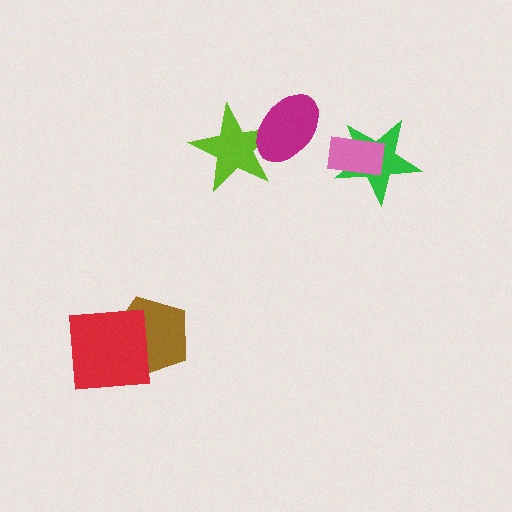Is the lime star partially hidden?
Yes, it is partially covered by another shape.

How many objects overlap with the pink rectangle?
1 object overlaps with the pink rectangle.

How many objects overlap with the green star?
1 object overlaps with the green star.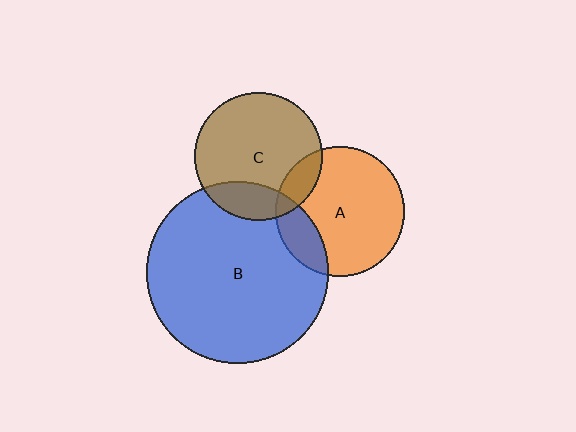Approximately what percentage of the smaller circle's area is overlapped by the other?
Approximately 20%.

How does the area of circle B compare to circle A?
Approximately 2.0 times.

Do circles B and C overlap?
Yes.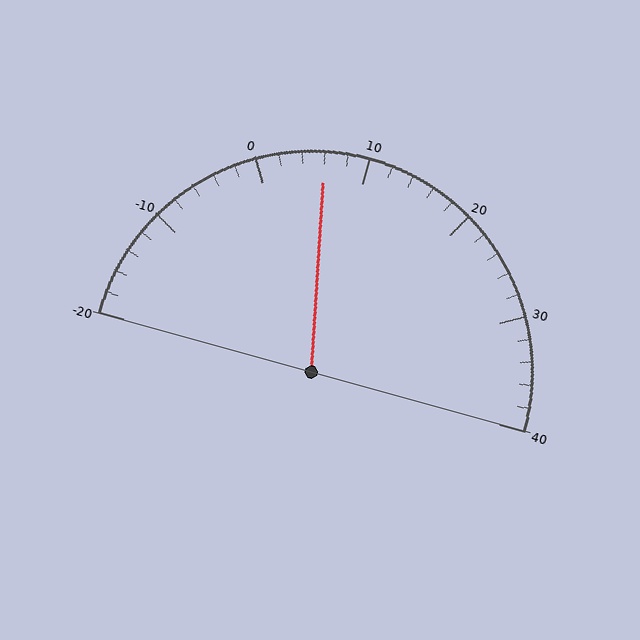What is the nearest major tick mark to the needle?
The nearest major tick mark is 10.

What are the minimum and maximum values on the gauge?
The gauge ranges from -20 to 40.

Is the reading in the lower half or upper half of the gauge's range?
The reading is in the lower half of the range (-20 to 40).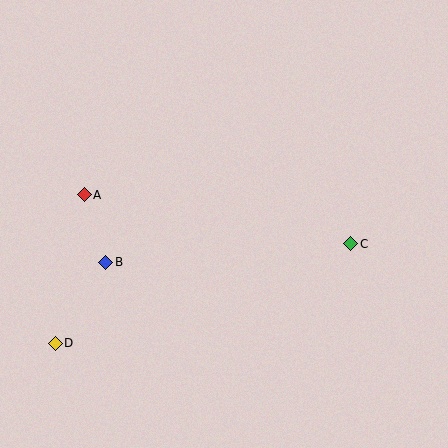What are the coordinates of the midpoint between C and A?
The midpoint between C and A is at (217, 219).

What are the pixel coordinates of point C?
Point C is at (351, 244).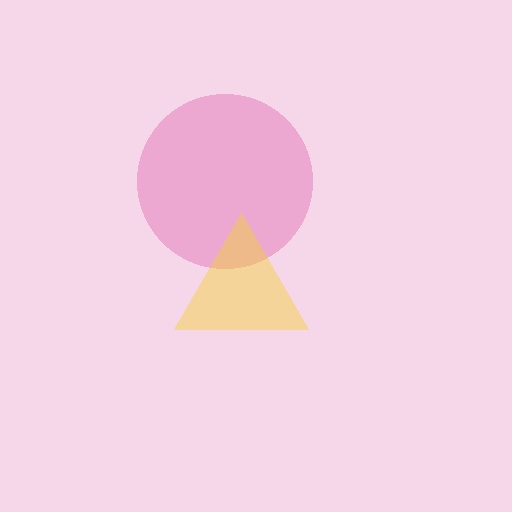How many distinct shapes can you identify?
There are 2 distinct shapes: a pink circle, a yellow triangle.